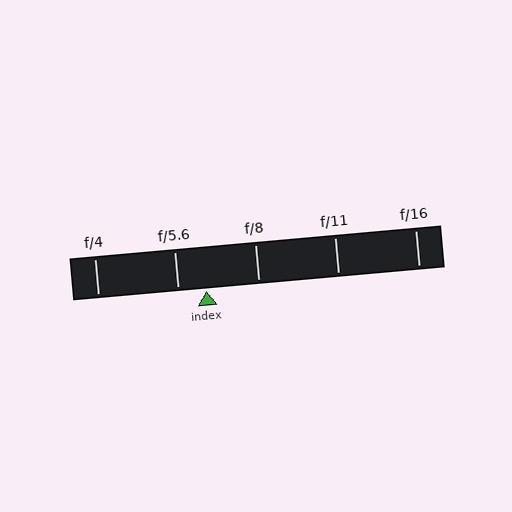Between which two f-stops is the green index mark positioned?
The index mark is between f/5.6 and f/8.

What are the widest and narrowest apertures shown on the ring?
The widest aperture shown is f/4 and the narrowest is f/16.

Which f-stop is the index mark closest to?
The index mark is closest to f/5.6.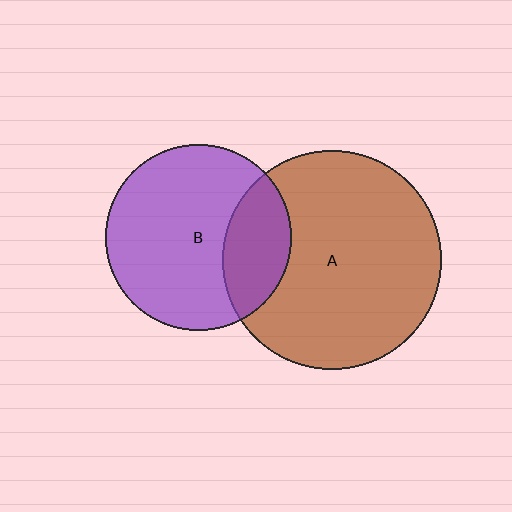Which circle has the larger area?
Circle A (brown).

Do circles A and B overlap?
Yes.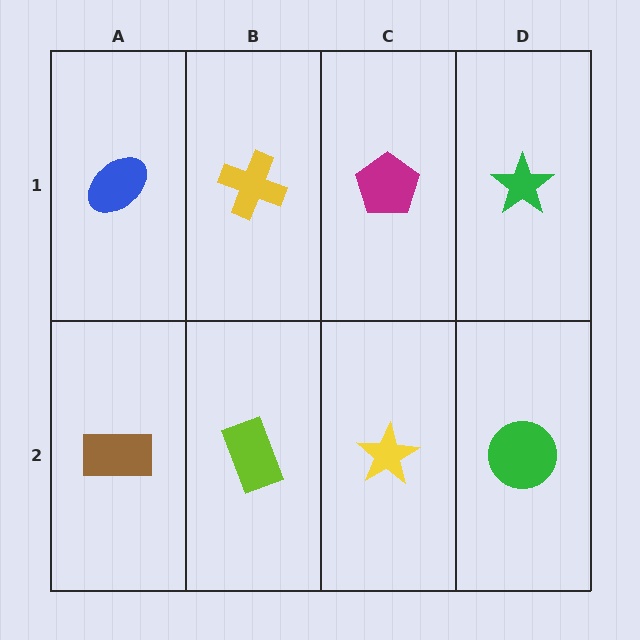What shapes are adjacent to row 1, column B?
A lime rectangle (row 2, column B), a blue ellipse (row 1, column A), a magenta pentagon (row 1, column C).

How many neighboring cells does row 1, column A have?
2.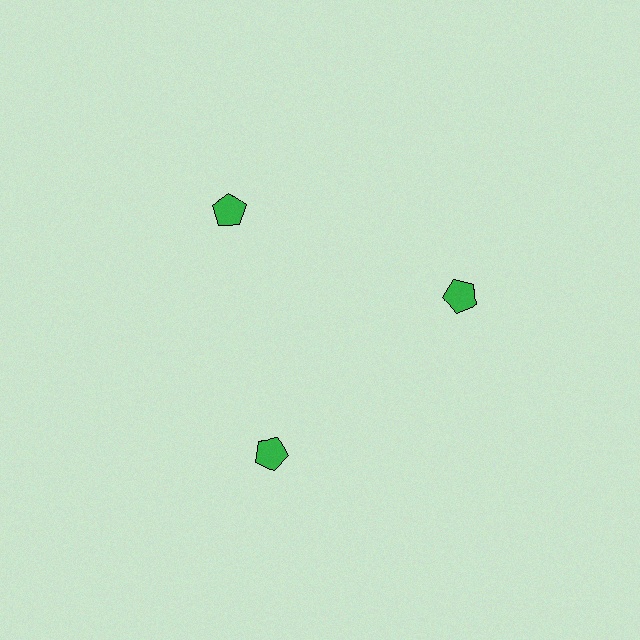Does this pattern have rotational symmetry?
Yes, this pattern has 3-fold rotational symmetry. It looks the same after rotating 120 degrees around the center.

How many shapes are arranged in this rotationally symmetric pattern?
There are 3 shapes, arranged in 3 groups of 1.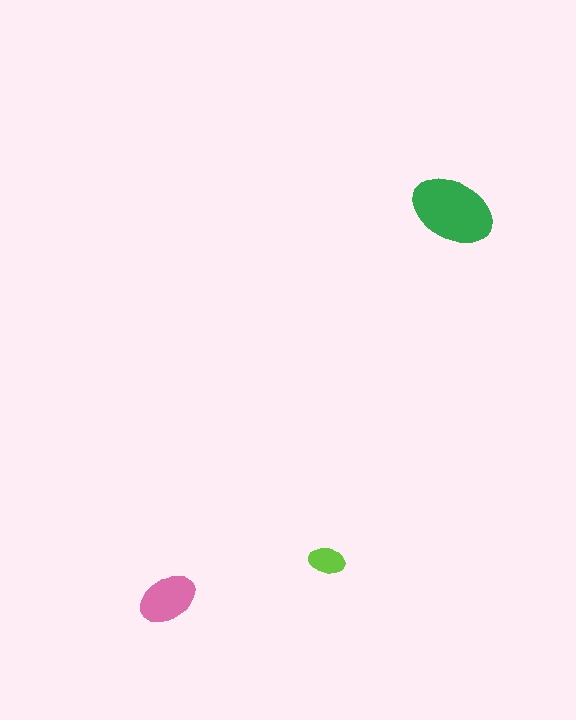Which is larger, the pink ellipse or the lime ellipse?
The pink one.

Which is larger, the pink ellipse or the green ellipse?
The green one.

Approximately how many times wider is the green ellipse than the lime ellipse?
About 2.5 times wider.